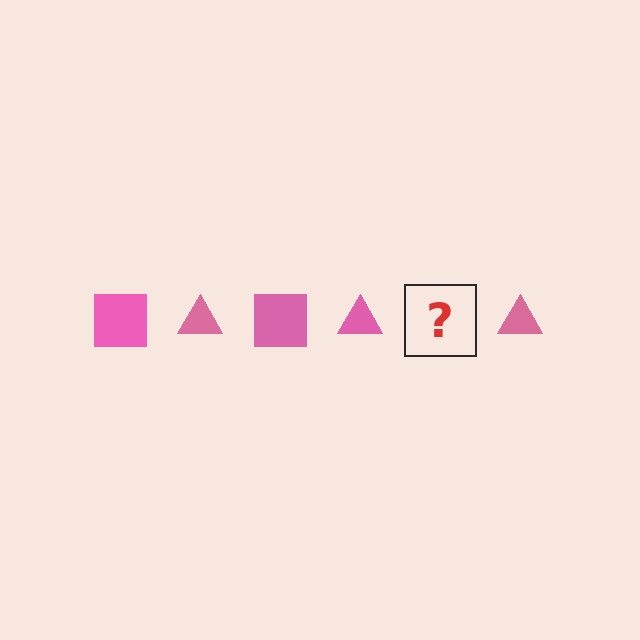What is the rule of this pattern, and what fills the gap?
The rule is that the pattern cycles through square, triangle shapes in pink. The gap should be filled with a pink square.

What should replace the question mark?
The question mark should be replaced with a pink square.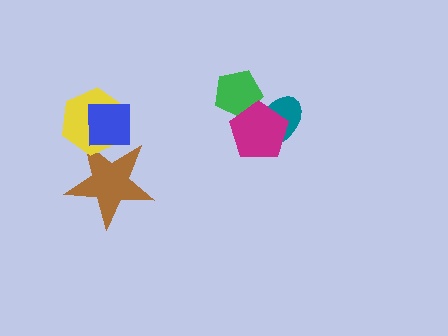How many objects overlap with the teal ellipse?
1 object overlaps with the teal ellipse.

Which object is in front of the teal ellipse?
The magenta pentagon is in front of the teal ellipse.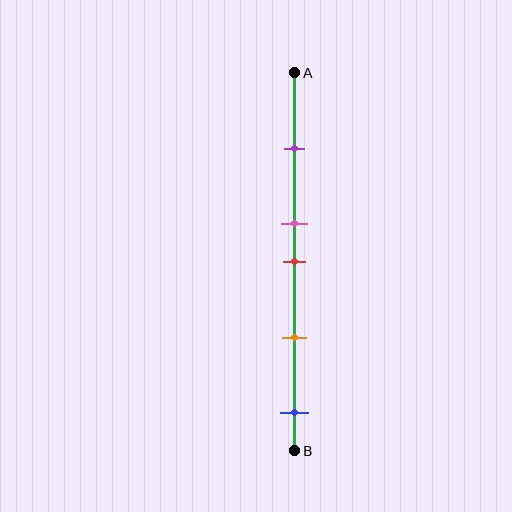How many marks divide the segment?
There are 5 marks dividing the segment.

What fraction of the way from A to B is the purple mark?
The purple mark is approximately 20% (0.2) of the way from A to B.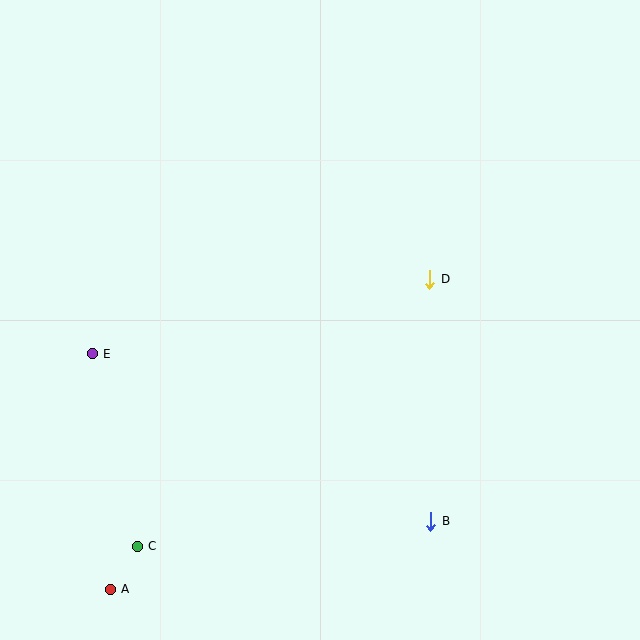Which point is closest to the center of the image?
Point D at (430, 279) is closest to the center.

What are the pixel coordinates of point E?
Point E is at (92, 354).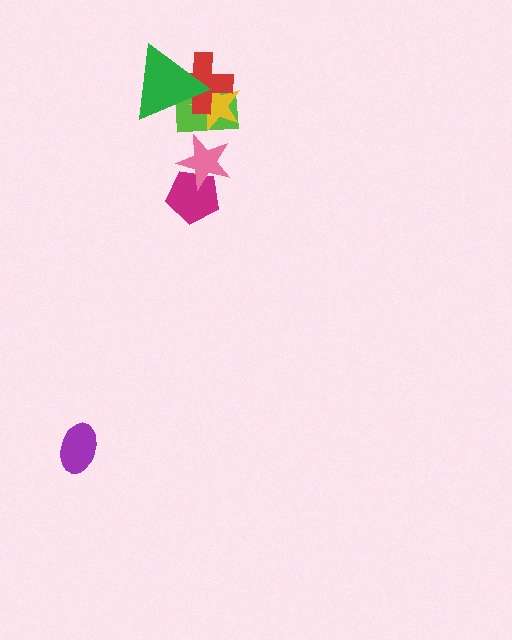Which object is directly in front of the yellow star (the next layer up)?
The red cross is directly in front of the yellow star.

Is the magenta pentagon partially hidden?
Yes, it is partially covered by another shape.